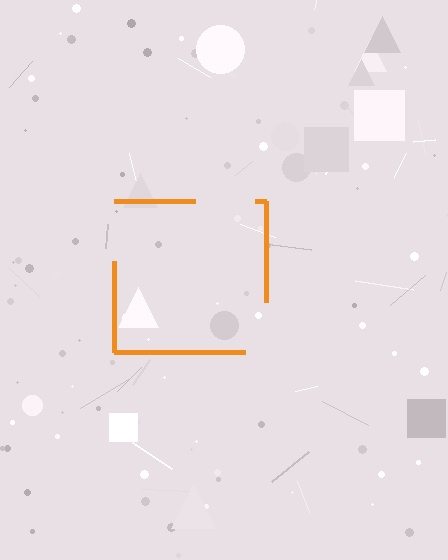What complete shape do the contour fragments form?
The contour fragments form a square.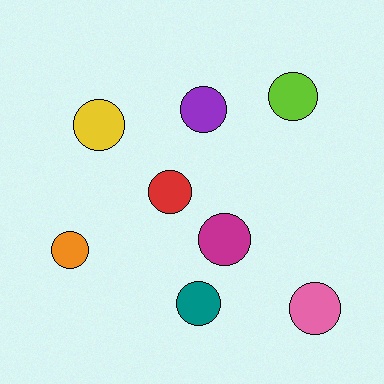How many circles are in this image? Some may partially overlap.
There are 8 circles.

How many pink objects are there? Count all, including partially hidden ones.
There is 1 pink object.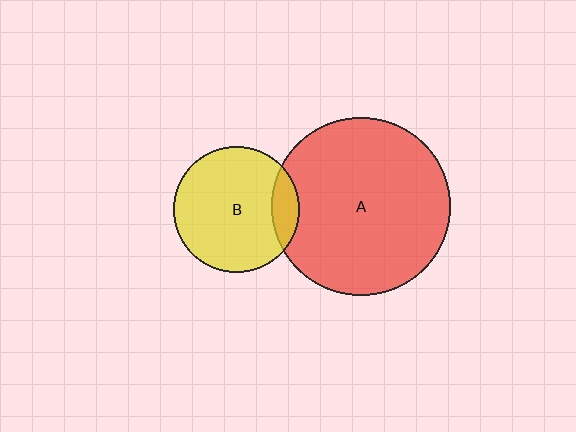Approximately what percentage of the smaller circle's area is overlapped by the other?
Approximately 15%.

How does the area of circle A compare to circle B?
Approximately 2.0 times.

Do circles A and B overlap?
Yes.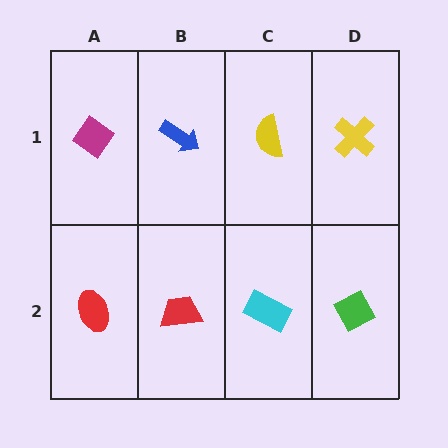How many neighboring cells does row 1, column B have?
3.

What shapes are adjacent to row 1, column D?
A green diamond (row 2, column D), a yellow semicircle (row 1, column C).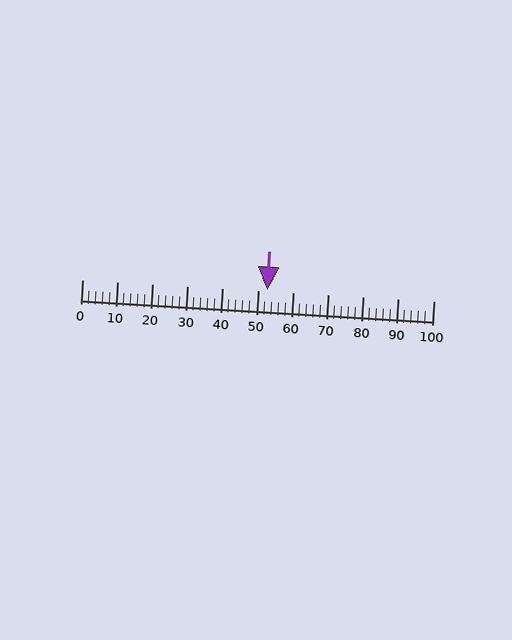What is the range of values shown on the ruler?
The ruler shows values from 0 to 100.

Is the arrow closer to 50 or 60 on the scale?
The arrow is closer to 50.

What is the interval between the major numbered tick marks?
The major tick marks are spaced 10 units apart.